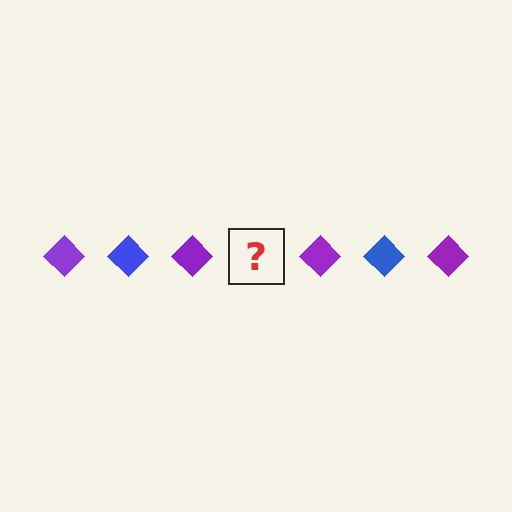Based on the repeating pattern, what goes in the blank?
The blank should be a blue diamond.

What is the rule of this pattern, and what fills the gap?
The rule is that the pattern cycles through purple, blue diamonds. The gap should be filled with a blue diamond.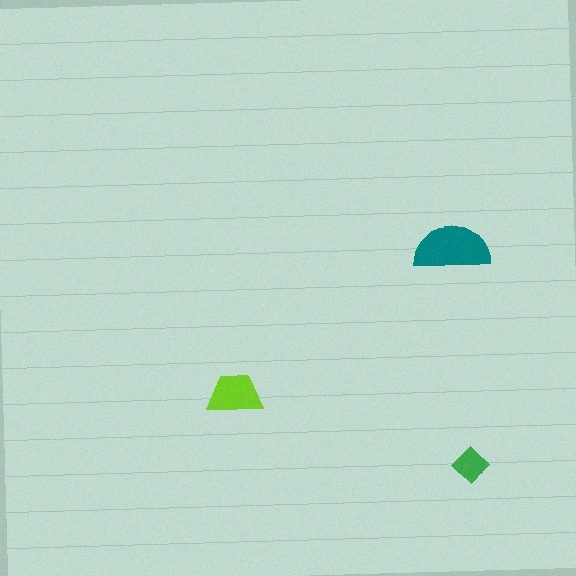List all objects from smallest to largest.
The green diamond, the lime trapezoid, the teal semicircle.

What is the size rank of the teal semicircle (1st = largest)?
1st.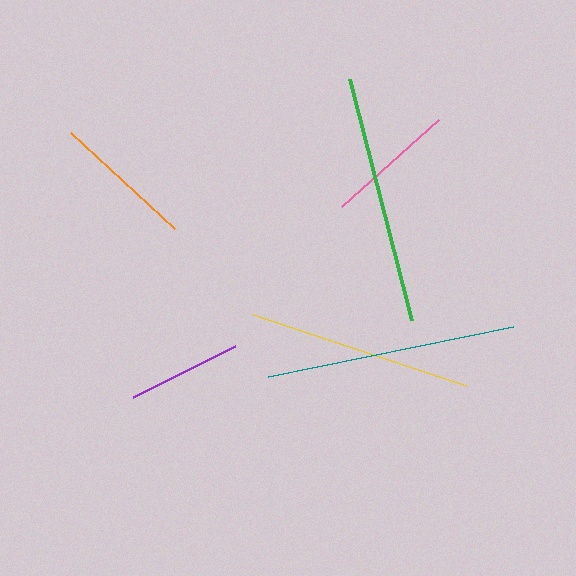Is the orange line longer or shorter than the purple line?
The orange line is longer than the purple line.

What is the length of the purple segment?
The purple segment is approximately 114 pixels long.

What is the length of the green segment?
The green segment is approximately 248 pixels long.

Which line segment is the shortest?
The purple line is the shortest at approximately 114 pixels.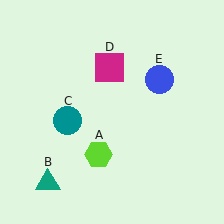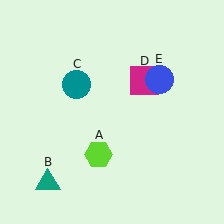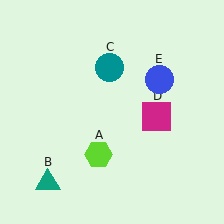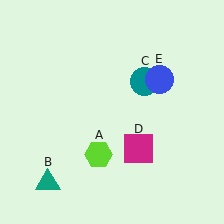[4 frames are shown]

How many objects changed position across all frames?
2 objects changed position: teal circle (object C), magenta square (object D).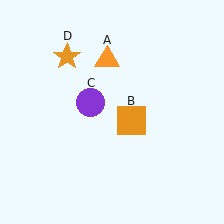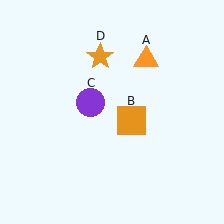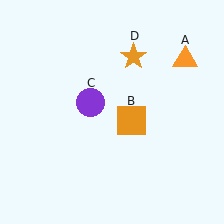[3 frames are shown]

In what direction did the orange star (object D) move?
The orange star (object D) moved right.